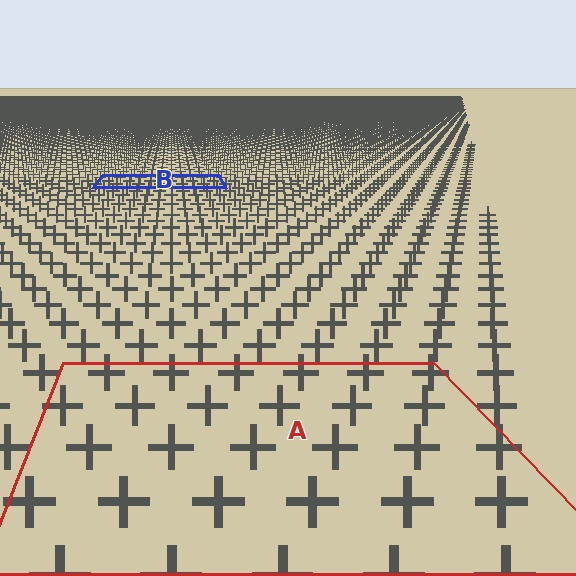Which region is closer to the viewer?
Region A is closer. The texture elements there are larger and more spread out.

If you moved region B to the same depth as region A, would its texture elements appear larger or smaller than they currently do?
They would appear larger. At a closer depth, the same texture elements are projected at a bigger on-screen size.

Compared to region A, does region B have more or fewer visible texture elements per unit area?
Region B has more texture elements per unit area — they are packed more densely because it is farther away.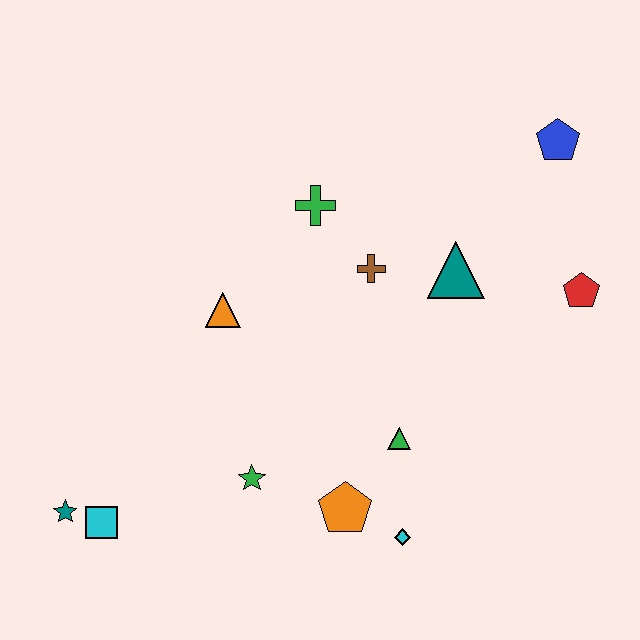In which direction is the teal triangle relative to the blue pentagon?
The teal triangle is below the blue pentagon.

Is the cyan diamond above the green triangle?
No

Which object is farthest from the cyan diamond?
The blue pentagon is farthest from the cyan diamond.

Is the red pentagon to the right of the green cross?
Yes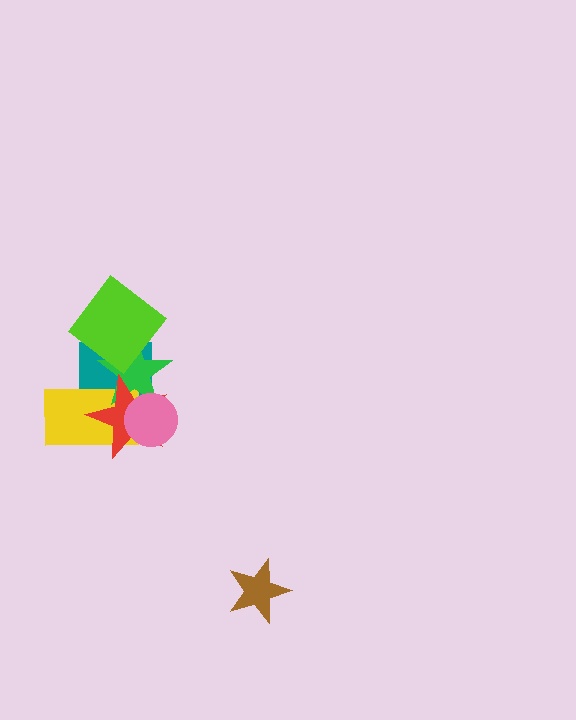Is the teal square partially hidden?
Yes, it is partially covered by another shape.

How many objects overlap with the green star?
5 objects overlap with the green star.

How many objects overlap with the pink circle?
4 objects overlap with the pink circle.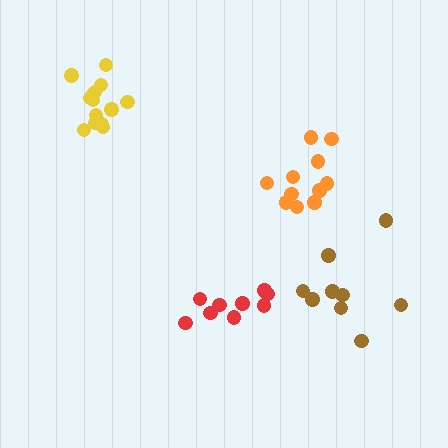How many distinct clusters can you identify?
There are 4 distinct clusters.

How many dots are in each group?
Group 1: 11 dots, Group 2: 14 dots, Group 3: 9 dots, Group 4: 9 dots (43 total).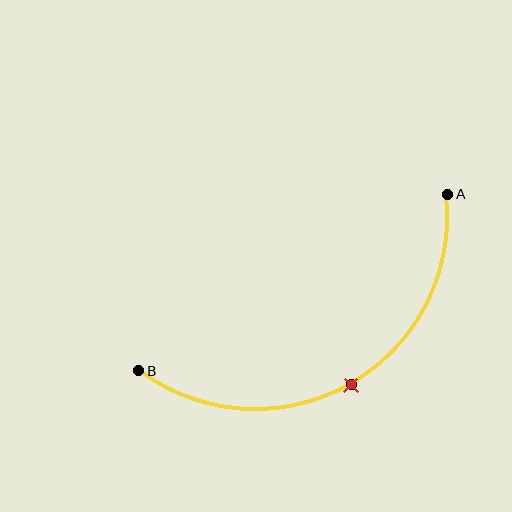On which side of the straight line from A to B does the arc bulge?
The arc bulges below the straight line connecting A and B.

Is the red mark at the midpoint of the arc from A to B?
Yes. The red mark lies on the arc at equal arc-length from both A and B — it is the arc midpoint.